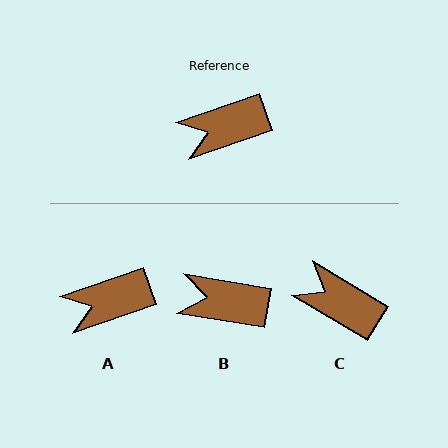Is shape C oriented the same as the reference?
No, it is off by about 50 degrees.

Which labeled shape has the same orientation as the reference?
A.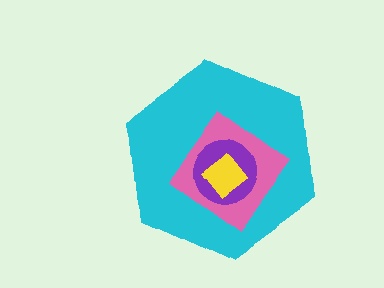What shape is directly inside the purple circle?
The yellow diamond.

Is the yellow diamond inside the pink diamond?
Yes.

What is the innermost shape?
The yellow diamond.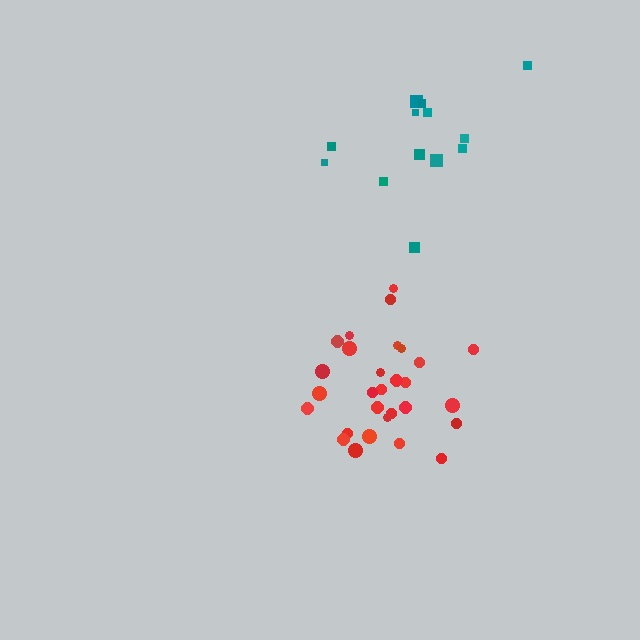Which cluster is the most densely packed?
Red.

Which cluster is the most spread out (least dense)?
Teal.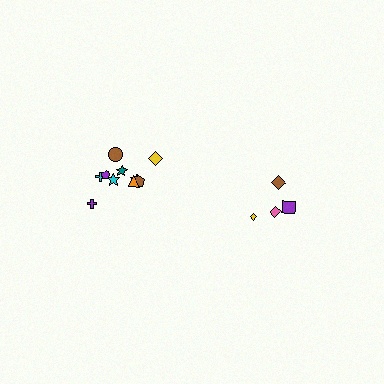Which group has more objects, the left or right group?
The left group.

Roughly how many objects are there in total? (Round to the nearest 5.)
Roughly 15 objects in total.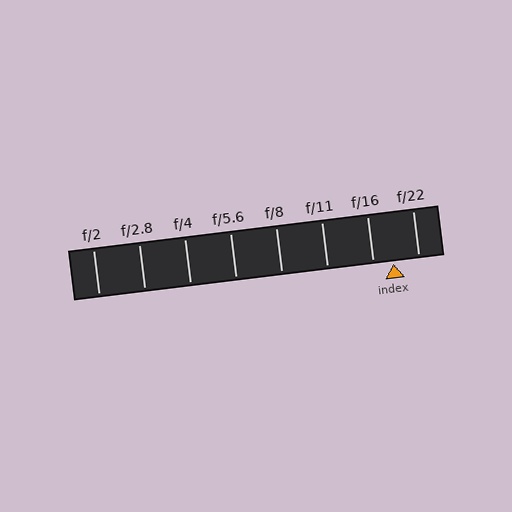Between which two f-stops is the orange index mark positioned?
The index mark is between f/16 and f/22.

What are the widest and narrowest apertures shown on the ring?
The widest aperture shown is f/2 and the narrowest is f/22.